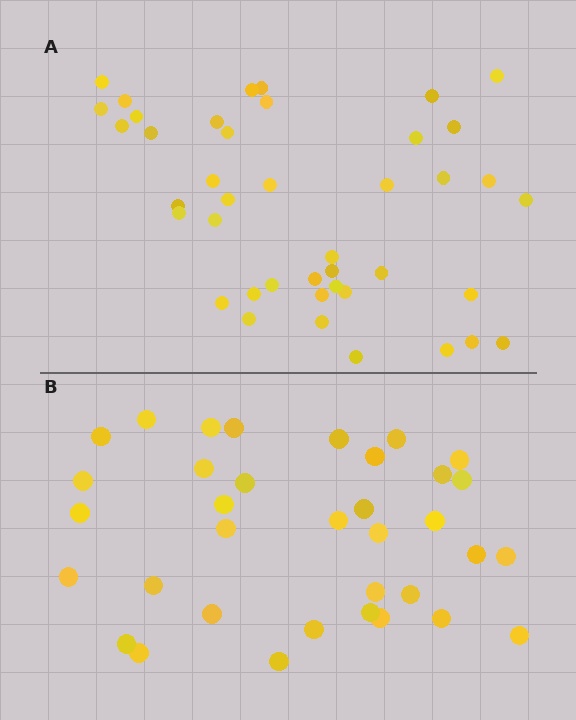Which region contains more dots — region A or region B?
Region A (the top region) has more dots.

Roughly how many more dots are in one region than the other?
Region A has roughly 8 or so more dots than region B.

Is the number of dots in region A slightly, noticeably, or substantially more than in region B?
Region A has only slightly more — the two regions are fairly close. The ratio is roughly 1.2 to 1.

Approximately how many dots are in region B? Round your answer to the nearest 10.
About 40 dots. (The exact count is 35, which rounds to 40.)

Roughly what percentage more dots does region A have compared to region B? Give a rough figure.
About 20% more.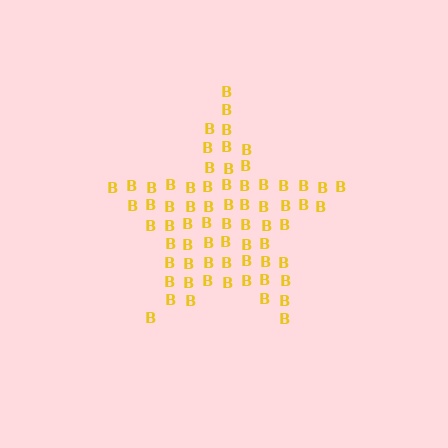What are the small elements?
The small elements are letter B's.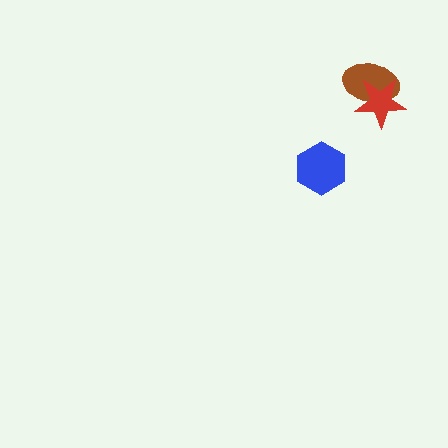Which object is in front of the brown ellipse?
The red star is in front of the brown ellipse.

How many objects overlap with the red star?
1 object overlaps with the red star.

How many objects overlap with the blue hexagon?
0 objects overlap with the blue hexagon.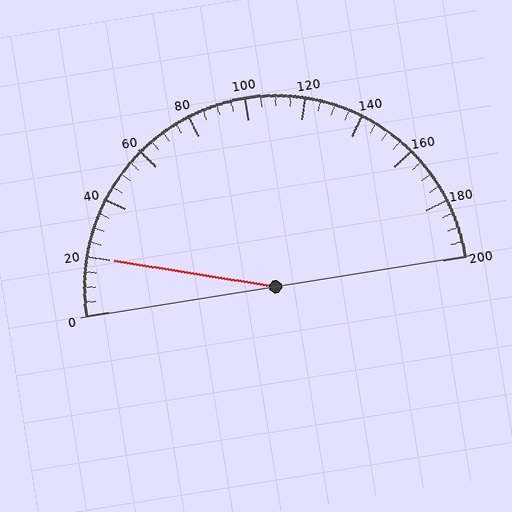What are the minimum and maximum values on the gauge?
The gauge ranges from 0 to 200.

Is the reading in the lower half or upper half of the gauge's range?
The reading is in the lower half of the range (0 to 200).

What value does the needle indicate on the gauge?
The needle indicates approximately 20.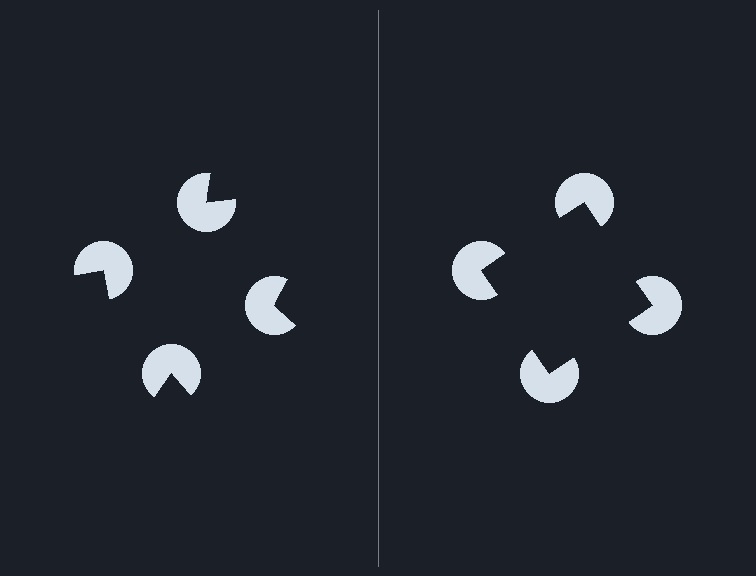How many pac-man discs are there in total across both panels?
8 — 4 on each side.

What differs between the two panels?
The pac-man discs are positioned identically on both sides; only the wedge orientations differ. On the right they align to a square; on the left they are misaligned.